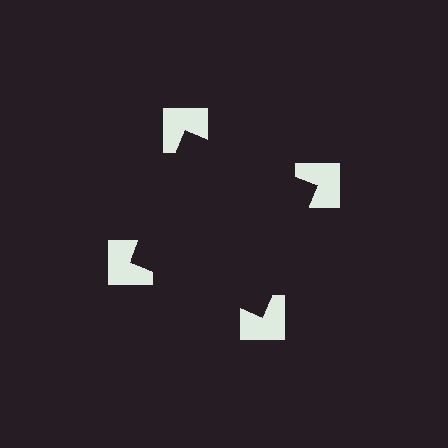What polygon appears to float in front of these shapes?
An illusory square — its edges are inferred from the aligned wedge cuts in the notched squares, not physically drawn.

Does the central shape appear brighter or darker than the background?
It typically appears slightly darker than the background, even though no actual brightness change is drawn.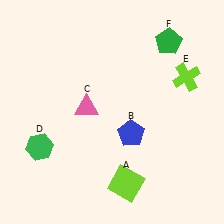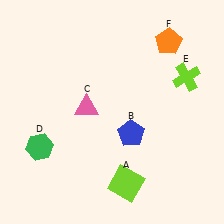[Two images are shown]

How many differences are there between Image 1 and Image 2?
There is 1 difference between the two images.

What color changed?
The pentagon (F) changed from green in Image 1 to orange in Image 2.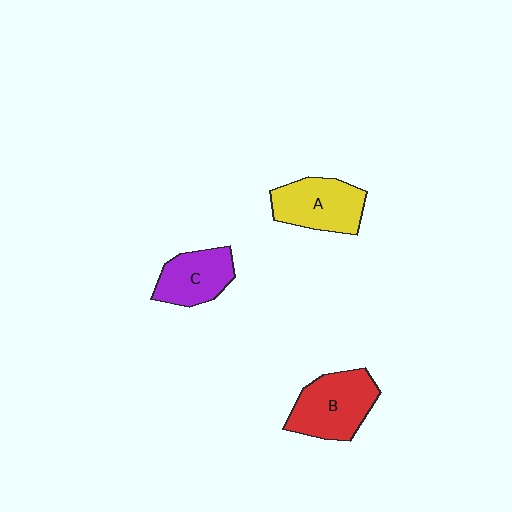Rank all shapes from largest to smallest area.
From largest to smallest: B (red), A (yellow), C (purple).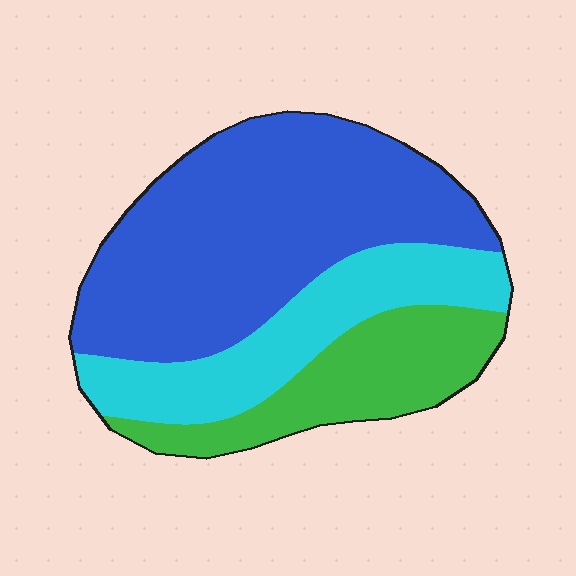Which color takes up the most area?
Blue, at roughly 55%.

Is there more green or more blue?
Blue.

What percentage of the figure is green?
Green covers about 20% of the figure.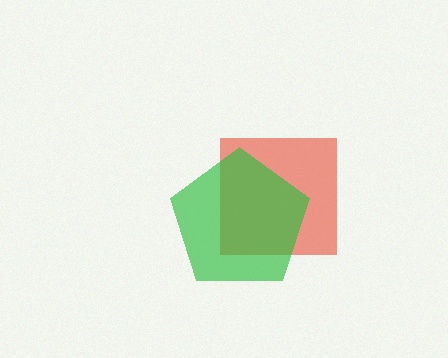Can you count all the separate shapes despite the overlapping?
Yes, there are 2 separate shapes.